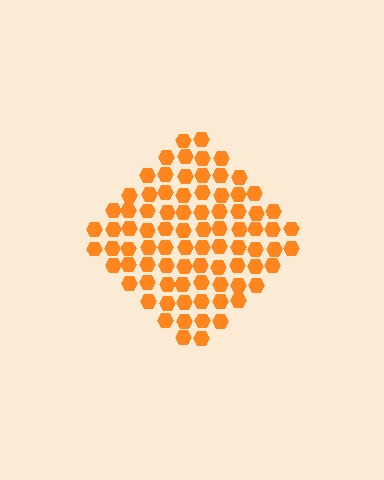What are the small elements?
The small elements are hexagons.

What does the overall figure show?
The overall figure shows a diamond.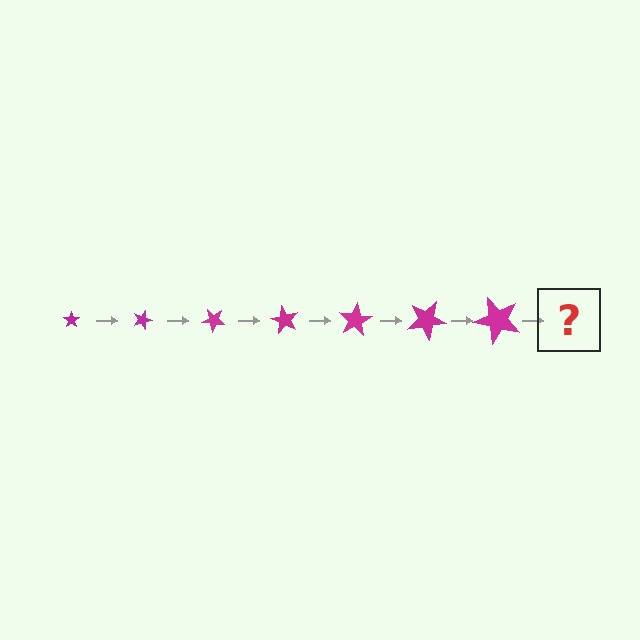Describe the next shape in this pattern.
It should be a star, larger than the previous one and rotated 140 degrees from the start.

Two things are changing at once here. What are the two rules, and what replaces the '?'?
The two rules are that the star grows larger each step and it rotates 20 degrees each step. The '?' should be a star, larger than the previous one and rotated 140 degrees from the start.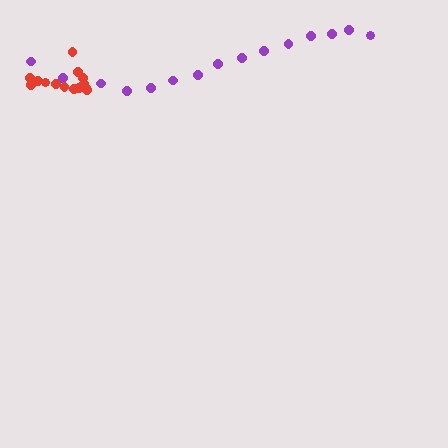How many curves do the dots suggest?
There are 2 distinct paths.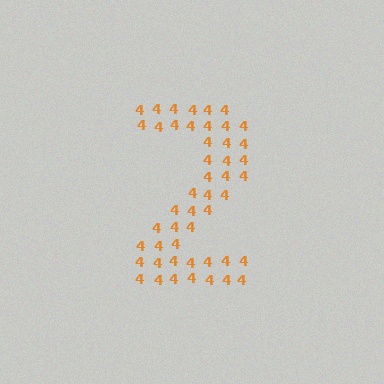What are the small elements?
The small elements are digit 4's.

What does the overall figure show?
The overall figure shows the digit 2.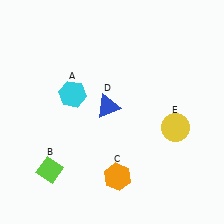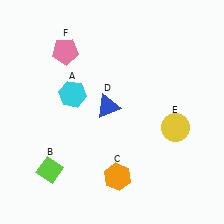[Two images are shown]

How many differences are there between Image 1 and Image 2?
There is 1 difference between the two images.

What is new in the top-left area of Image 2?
A pink pentagon (F) was added in the top-left area of Image 2.